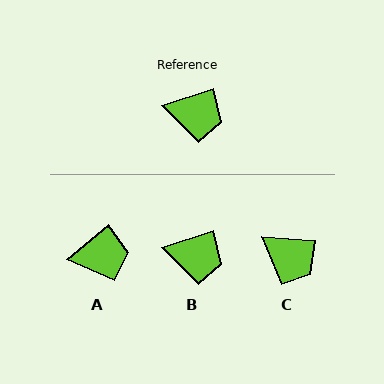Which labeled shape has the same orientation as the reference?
B.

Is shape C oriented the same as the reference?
No, it is off by about 22 degrees.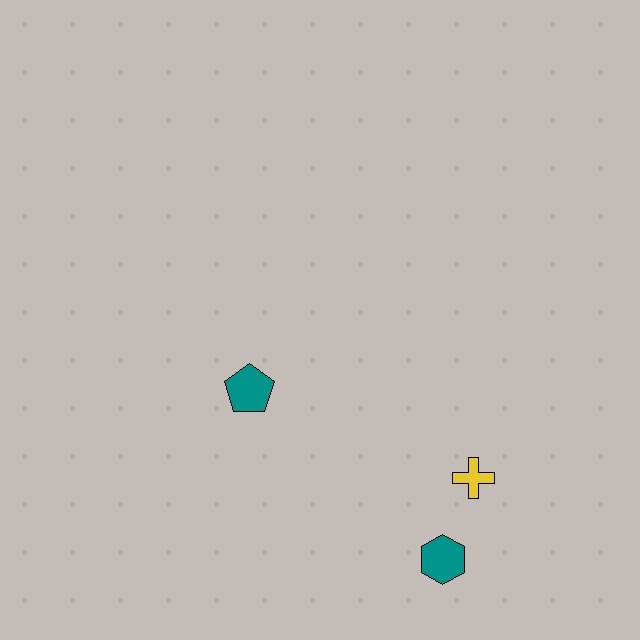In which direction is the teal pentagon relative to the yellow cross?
The teal pentagon is to the left of the yellow cross.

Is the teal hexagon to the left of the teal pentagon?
No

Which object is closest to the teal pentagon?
The yellow cross is closest to the teal pentagon.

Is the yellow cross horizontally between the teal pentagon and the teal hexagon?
No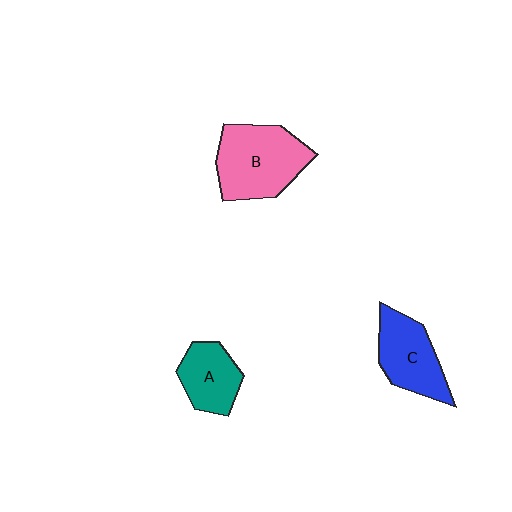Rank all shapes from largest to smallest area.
From largest to smallest: B (pink), C (blue), A (teal).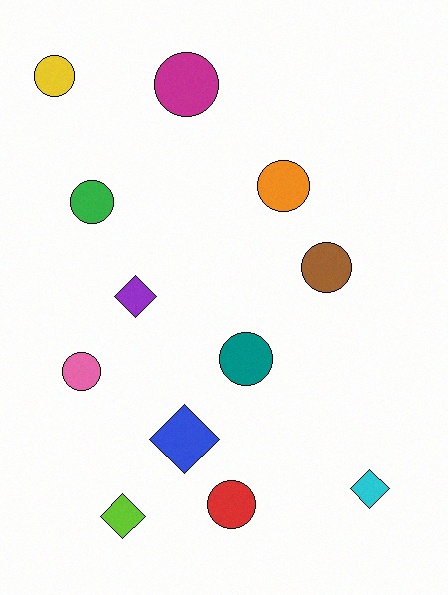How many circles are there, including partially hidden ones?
There are 8 circles.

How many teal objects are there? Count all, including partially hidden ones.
There is 1 teal object.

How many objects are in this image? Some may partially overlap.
There are 12 objects.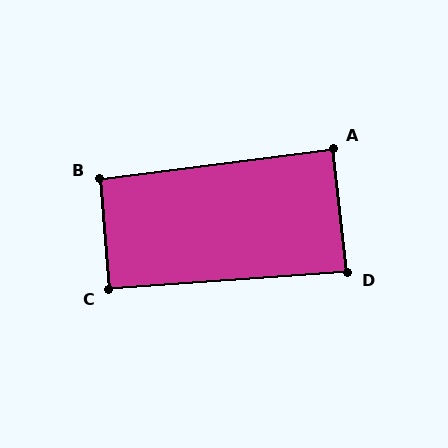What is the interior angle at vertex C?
Approximately 91 degrees (approximately right).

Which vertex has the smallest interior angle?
D, at approximately 87 degrees.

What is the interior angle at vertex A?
Approximately 89 degrees (approximately right).